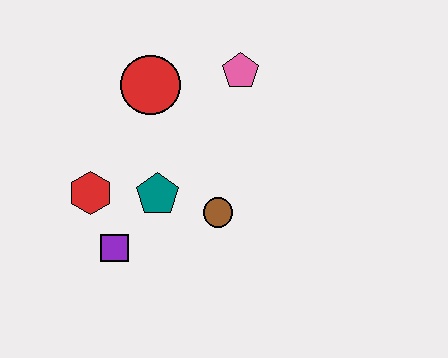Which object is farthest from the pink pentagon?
The purple square is farthest from the pink pentagon.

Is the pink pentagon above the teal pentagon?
Yes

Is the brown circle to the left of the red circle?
No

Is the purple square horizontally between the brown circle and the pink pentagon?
No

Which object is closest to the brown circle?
The teal pentagon is closest to the brown circle.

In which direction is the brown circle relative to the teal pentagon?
The brown circle is to the right of the teal pentagon.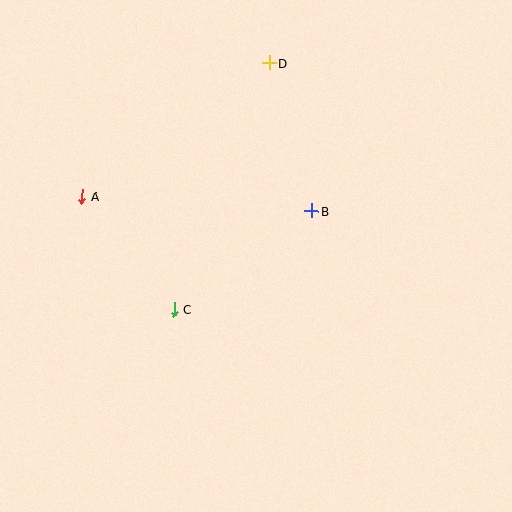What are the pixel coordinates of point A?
Point A is at (82, 197).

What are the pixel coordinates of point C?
Point C is at (174, 310).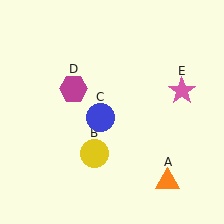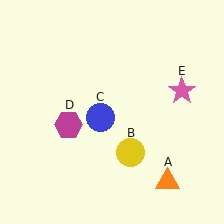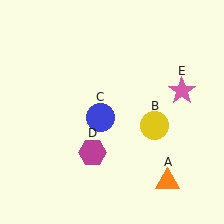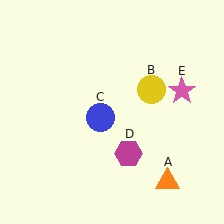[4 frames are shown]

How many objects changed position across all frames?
2 objects changed position: yellow circle (object B), magenta hexagon (object D).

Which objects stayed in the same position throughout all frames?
Orange triangle (object A) and blue circle (object C) and pink star (object E) remained stationary.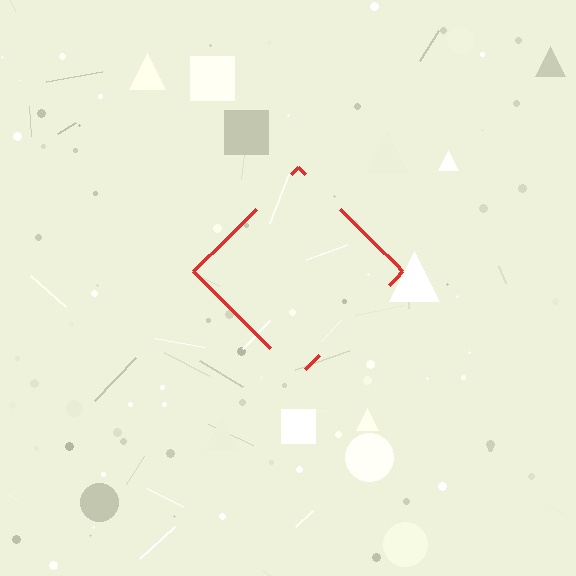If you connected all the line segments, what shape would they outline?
They would outline a diamond.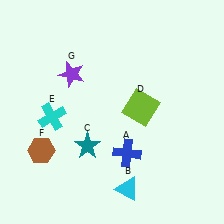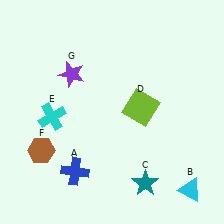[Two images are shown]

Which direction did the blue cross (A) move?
The blue cross (A) moved left.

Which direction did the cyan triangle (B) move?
The cyan triangle (B) moved right.